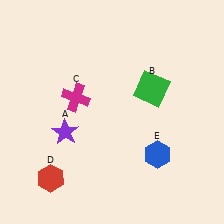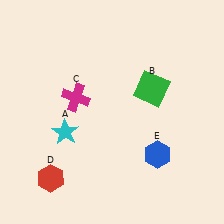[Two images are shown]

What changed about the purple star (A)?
In Image 1, A is purple. In Image 2, it changed to cyan.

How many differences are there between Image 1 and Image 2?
There is 1 difference between the two images.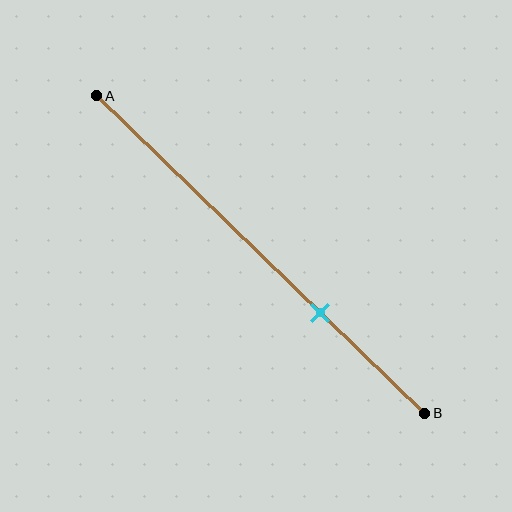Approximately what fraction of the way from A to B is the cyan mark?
The cyan mark is approximately 70% of the way from A to B.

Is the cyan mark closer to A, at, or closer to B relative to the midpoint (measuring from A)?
The cyan mark is closer to point B than the midpoint of segment AB.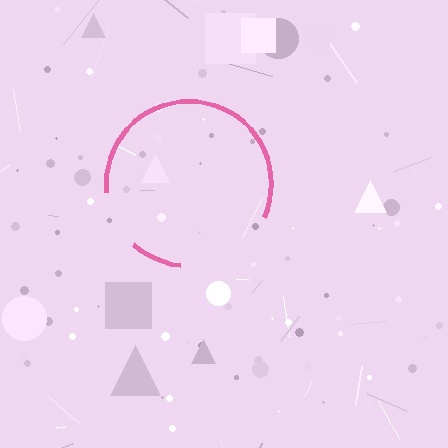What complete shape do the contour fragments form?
The contour fragments form a circle.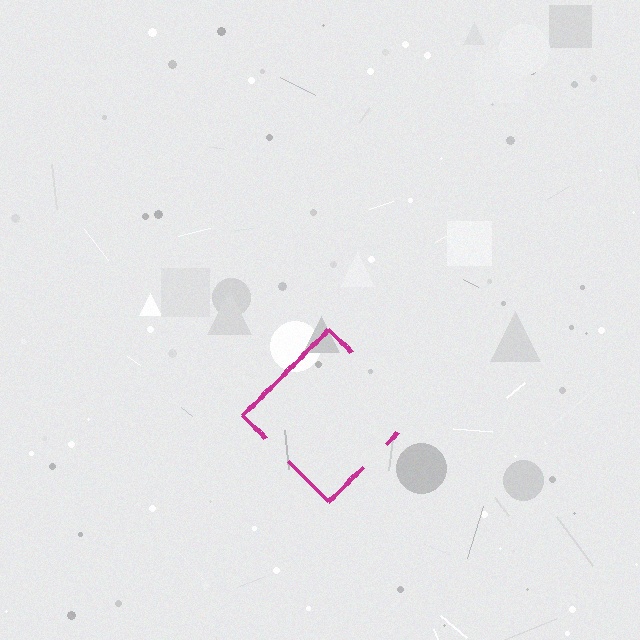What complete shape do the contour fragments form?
The contour fragments form a diamond.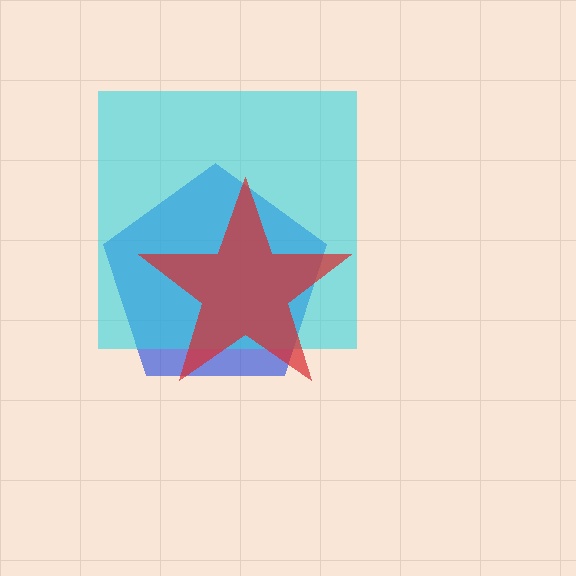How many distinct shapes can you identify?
There are 3 distinct shapes: a blue pentagon, a cyan square, a red star.